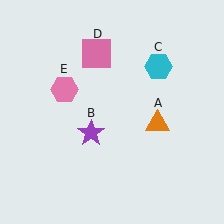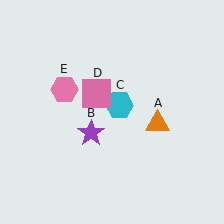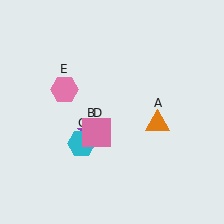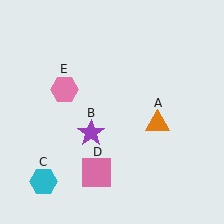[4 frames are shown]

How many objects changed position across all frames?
2 objects changed position: cyan hexagon (object C), pink square (object D).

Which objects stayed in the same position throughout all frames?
Orange triangle (object A) and purple star (object B) and pink hexagon (object E) remained stationary.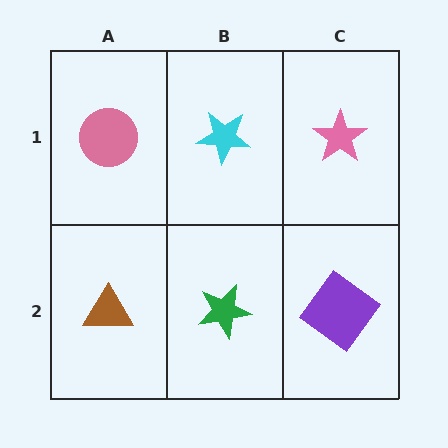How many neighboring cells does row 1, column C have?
2.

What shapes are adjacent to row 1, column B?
A green star (row 2, column B), a pink circle (row 1, column A), a pink star (row 1, column C).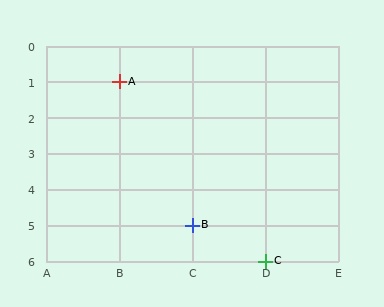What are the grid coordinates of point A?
Point A is at grid coordinates (B, 1).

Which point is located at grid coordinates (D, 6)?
Point C is at (D, 6).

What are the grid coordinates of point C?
Point C is at grid coordinates (D, 6).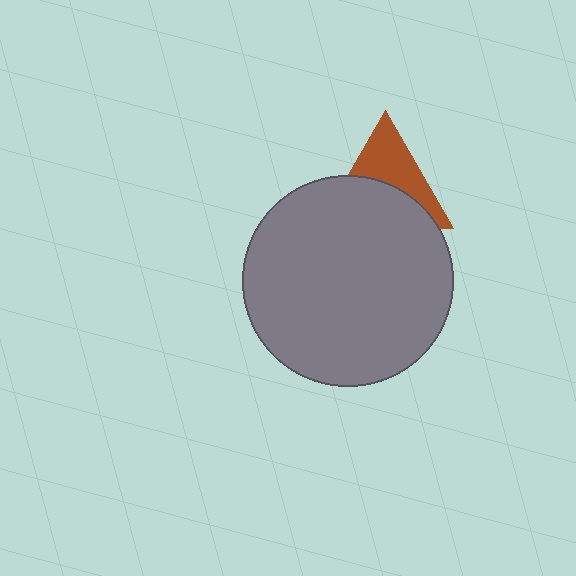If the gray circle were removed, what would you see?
You would see the complete brown triangle.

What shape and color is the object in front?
The object in front is a gray circle.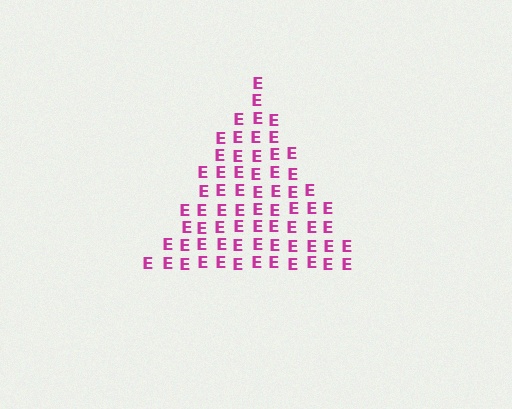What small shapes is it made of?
It is made of small letter E's.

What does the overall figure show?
The overall figure shows a triangle.